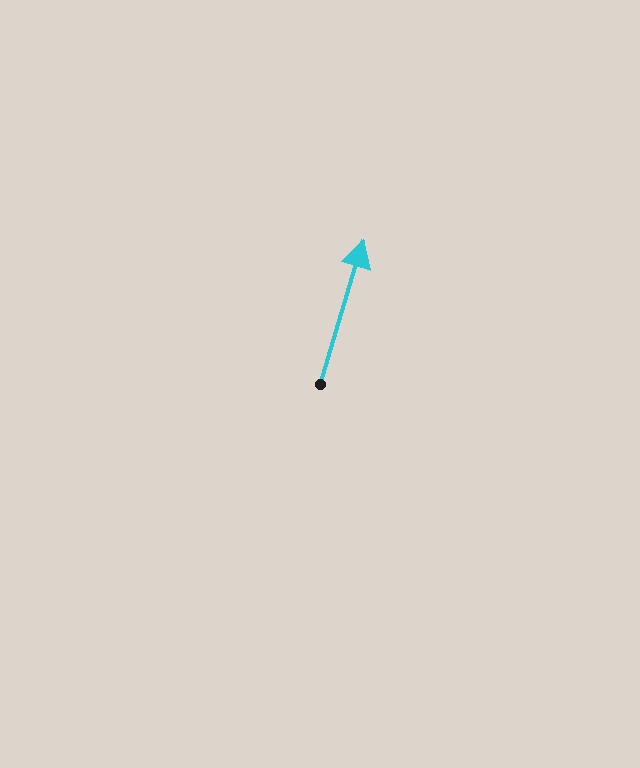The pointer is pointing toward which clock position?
Roughly 1 o'clock.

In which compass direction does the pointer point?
North.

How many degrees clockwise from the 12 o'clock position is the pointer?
Approximately 17 degrees.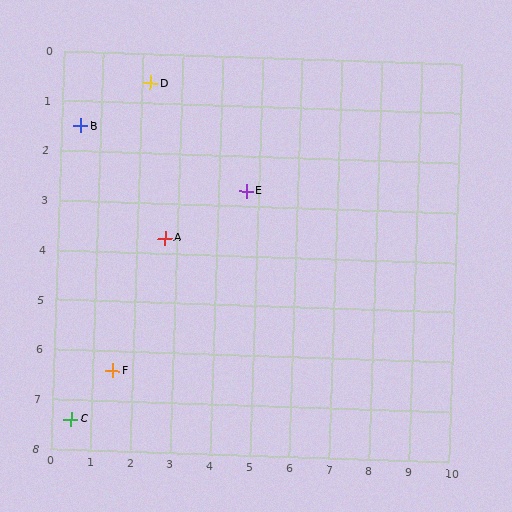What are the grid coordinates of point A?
Point A is at approximately (2.7, 3.7).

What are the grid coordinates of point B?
Point B is at approximately (0.5, 1.5).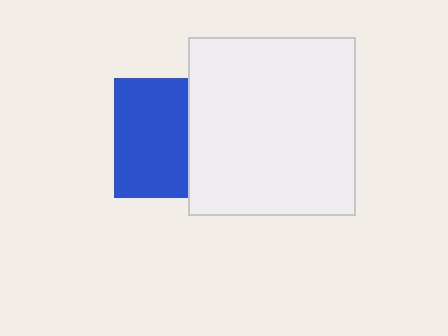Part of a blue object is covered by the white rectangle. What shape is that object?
It is a square.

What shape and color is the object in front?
The object in front is a white rectangle.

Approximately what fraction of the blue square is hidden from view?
Roughly 39% of the blue square is hidden behind the white rectangle.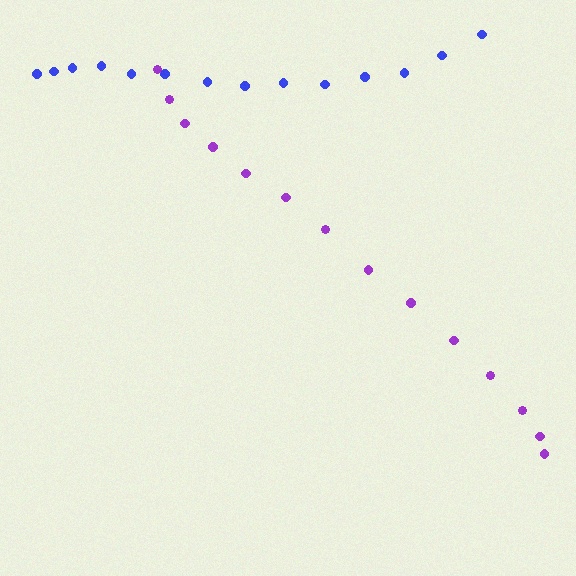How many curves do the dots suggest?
There are 2 distinct paths.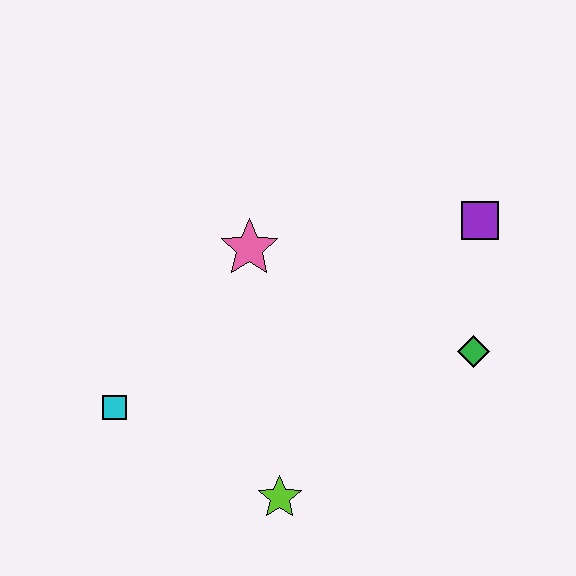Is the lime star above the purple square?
No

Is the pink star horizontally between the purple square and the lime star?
No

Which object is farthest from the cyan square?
The purple square is farthest from the cyan square.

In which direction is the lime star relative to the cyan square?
The lime star is to the right of the cyan square.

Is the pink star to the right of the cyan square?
Yes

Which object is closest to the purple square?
The green diamond is closest to the purple square.